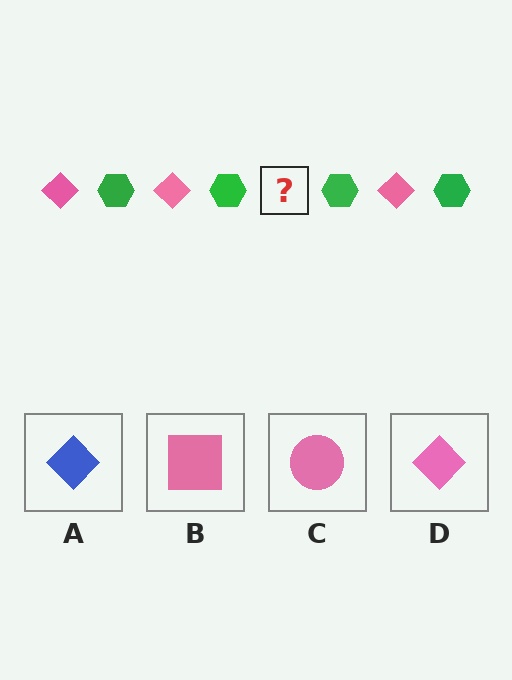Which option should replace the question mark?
Option D.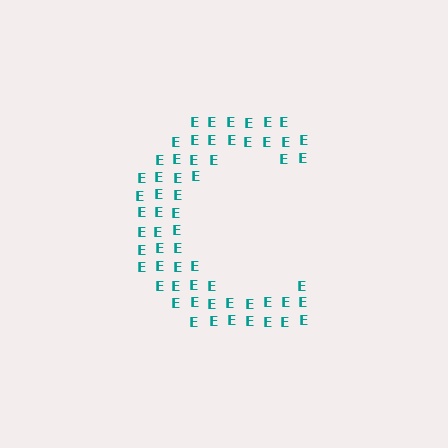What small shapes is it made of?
It is made of small letter E's.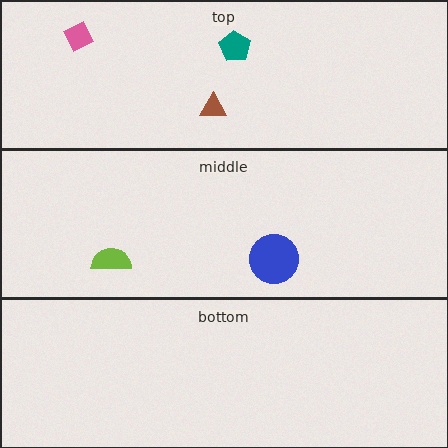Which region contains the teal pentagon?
The top region.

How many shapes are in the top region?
3.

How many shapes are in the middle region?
2.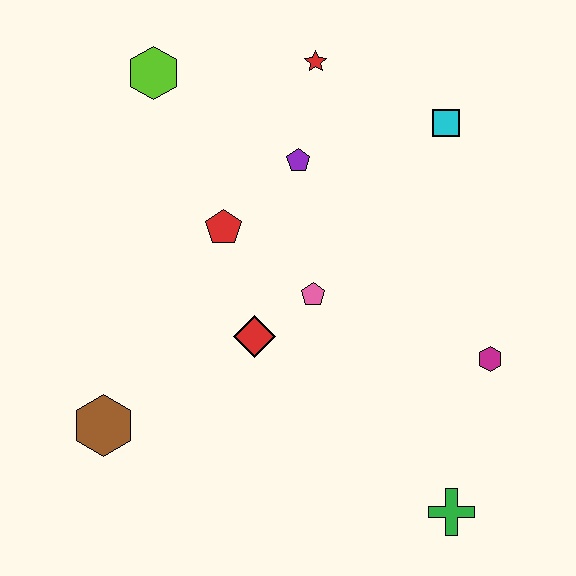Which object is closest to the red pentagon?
The purple pentagon is closest to the red pentagon.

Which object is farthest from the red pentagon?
The green cross is farthest from the red pentagon.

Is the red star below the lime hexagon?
No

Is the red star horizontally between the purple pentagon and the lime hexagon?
No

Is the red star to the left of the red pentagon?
No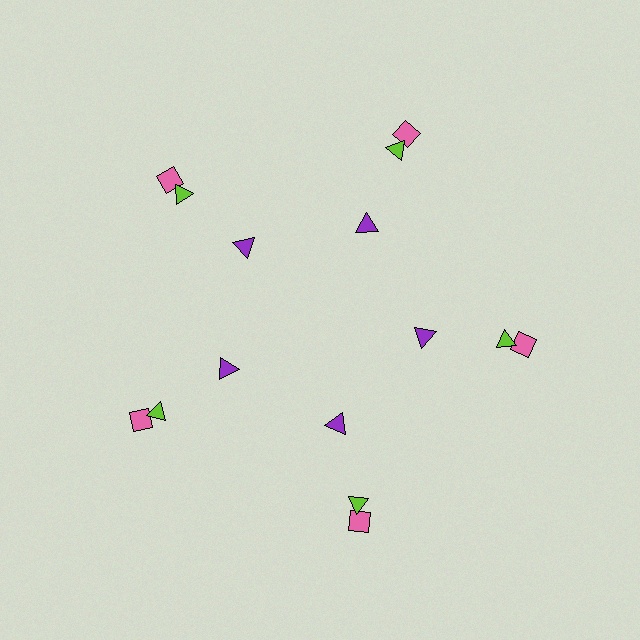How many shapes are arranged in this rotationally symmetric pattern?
There are 15 shapes, arranged in 5 groups of 3.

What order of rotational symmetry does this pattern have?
This pattern has 5-fold rotational symmetry.